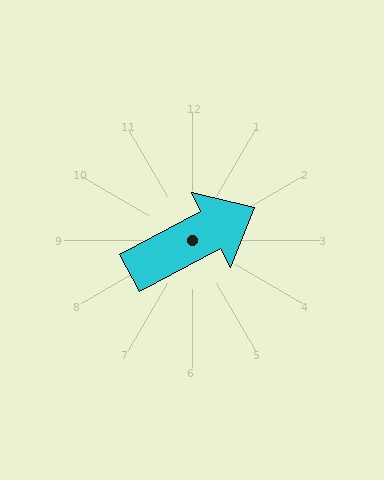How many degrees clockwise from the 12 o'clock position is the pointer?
Approximately 62 degrees.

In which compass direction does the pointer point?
Northeast.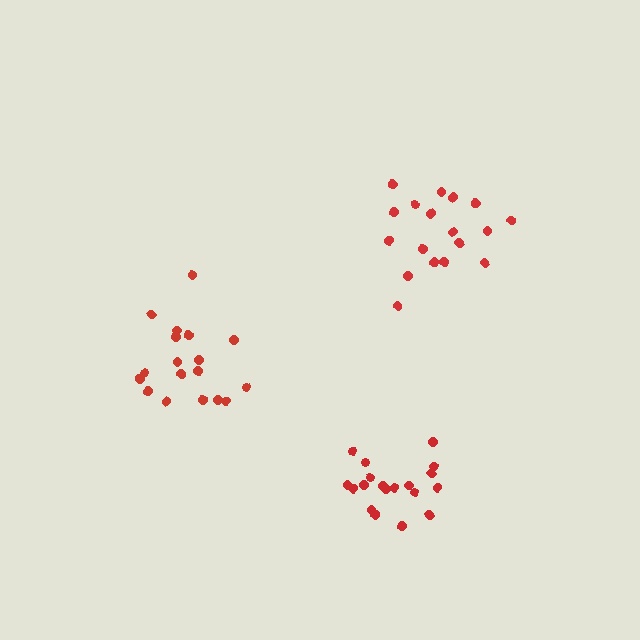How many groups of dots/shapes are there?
There are 3 groups.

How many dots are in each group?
Group 1: 18 dots, Group 2: 18 dots, Group 3: 19 dots (55 total).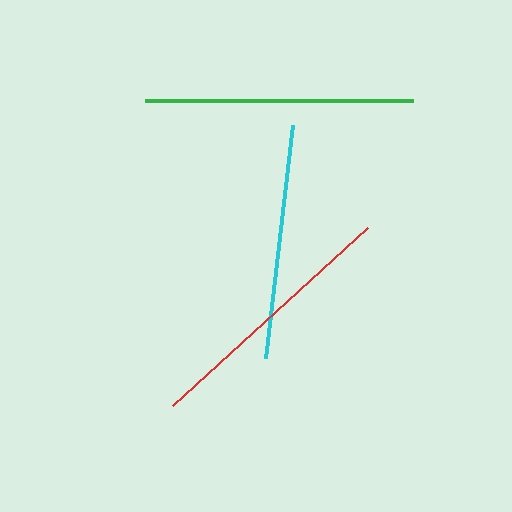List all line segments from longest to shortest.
From longest to shortest: green, red, cyan.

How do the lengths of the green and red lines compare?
The green and red lines are approximately the same length.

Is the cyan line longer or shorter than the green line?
The green line is longer than the cyan line.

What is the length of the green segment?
The green segment is approximately 268 pixels long.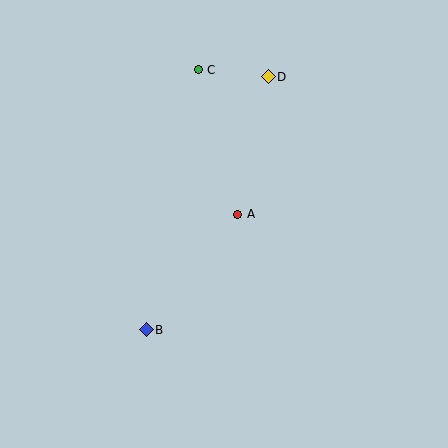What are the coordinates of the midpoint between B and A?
The midpoint between B and A is at (192, 272).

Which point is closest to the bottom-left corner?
Point B is closest to the bottom-left corner.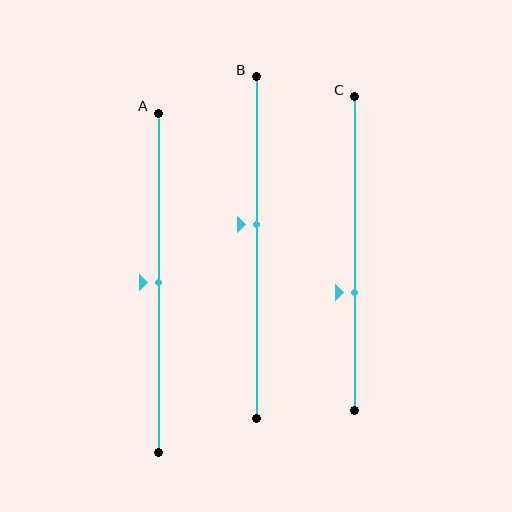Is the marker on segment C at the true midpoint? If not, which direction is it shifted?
No, the marker on segment C is shifted downward by about 12% of the segment length.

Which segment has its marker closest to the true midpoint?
Segment A has its marker closest to the true midpoint.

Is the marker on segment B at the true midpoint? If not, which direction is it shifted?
No, the marker on segment B is shifted upward by about 7% of the segment length.